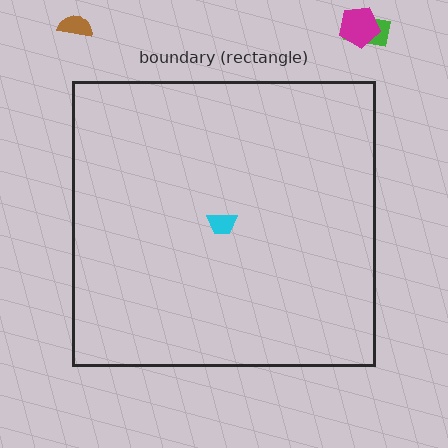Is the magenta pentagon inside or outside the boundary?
Outside.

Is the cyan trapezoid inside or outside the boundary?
Inside.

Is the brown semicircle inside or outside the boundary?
Outside.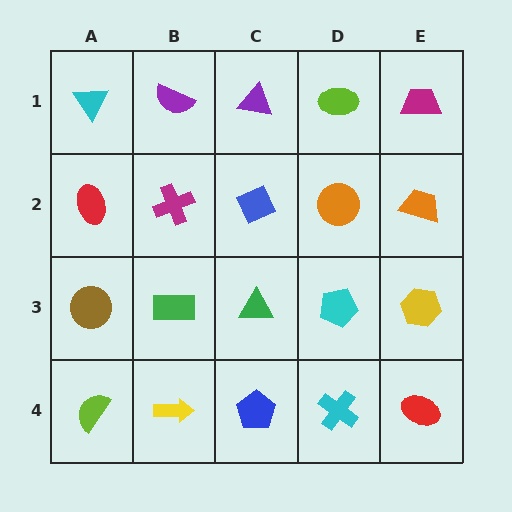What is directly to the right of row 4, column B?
A blue pentagon.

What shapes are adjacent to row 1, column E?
An orange trapezoid (row 2, column E), a lime ellipse (row 1, column D).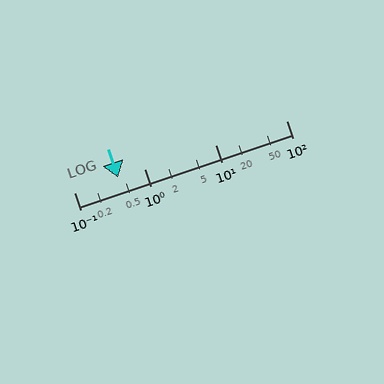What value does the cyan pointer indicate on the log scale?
The pointer indicates approximately 0.42.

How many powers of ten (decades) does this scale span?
The scale spans 3 decades, from 0.1 to 100.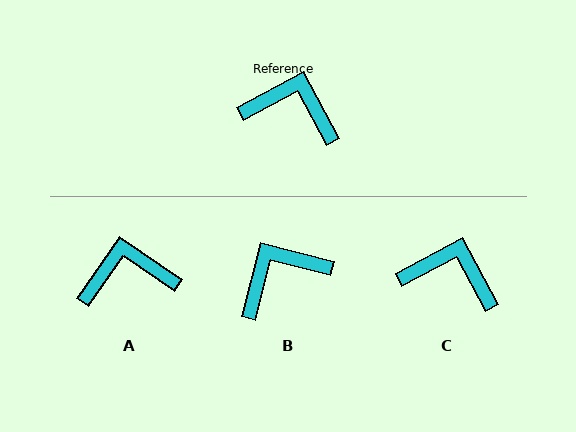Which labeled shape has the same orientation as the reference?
C.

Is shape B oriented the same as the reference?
No, it is off by about 48 degrees.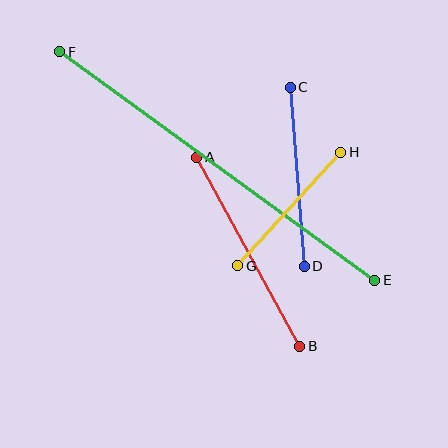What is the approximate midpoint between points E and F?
The midpoint is at approximately (217, 166) pixels.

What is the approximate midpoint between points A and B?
The midpoint is at approximately (248, 252) pixels.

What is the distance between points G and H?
The distance is approximately 153 pixels.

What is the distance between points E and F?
The distance is approximately 389 pixels.